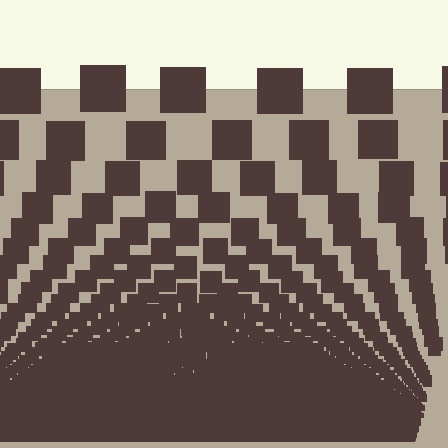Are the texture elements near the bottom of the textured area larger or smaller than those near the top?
Smaller. The gradient is inverted — elements near the bottom are smaller and denser.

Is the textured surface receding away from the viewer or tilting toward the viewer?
The surface appears to tilt toward the viewer. Texture elements get larger and sparser toward the top.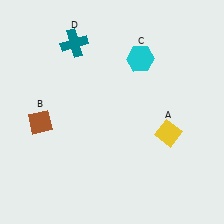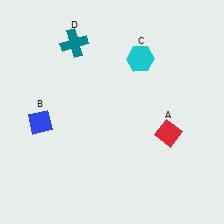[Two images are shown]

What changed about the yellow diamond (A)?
In Image 1, A is yellow. In Image 2, it changed to red.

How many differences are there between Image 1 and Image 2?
There are 2 differences between the two images.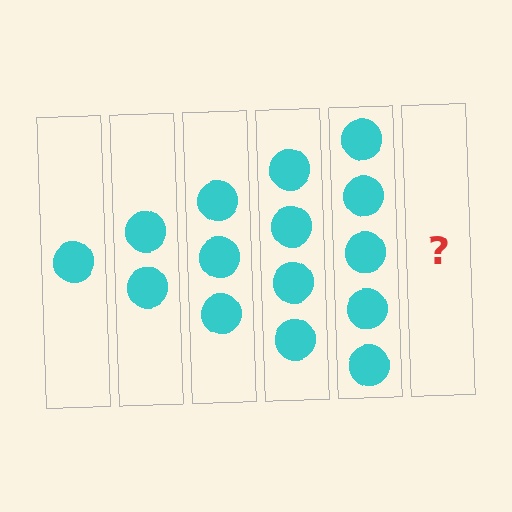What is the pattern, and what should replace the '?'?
The pattern is that each step adds one more circle. The '?' should be 6 circles.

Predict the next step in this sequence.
The next step is 6 circles.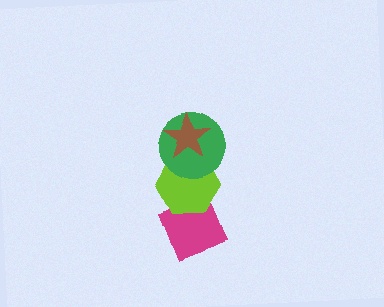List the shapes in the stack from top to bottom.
From top to bottom: the brown star, the green circle, the lime hexagon, the magenta diamond.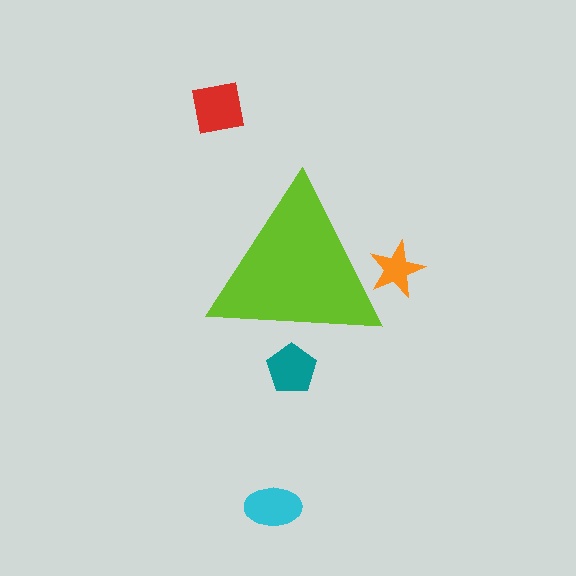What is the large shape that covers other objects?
A lime triangle.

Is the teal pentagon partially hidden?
Yes, the teal pentagon is partially hidden behind the lime triangle.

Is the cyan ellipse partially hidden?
No, the cyan ellipse is fully visible.